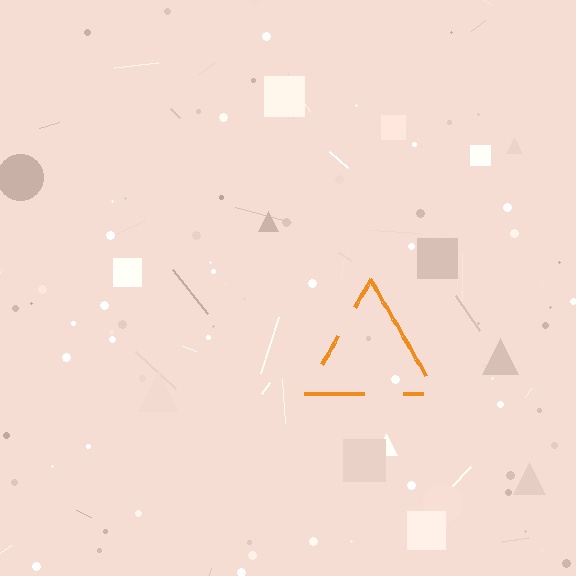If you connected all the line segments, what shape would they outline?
They would outline a triangle.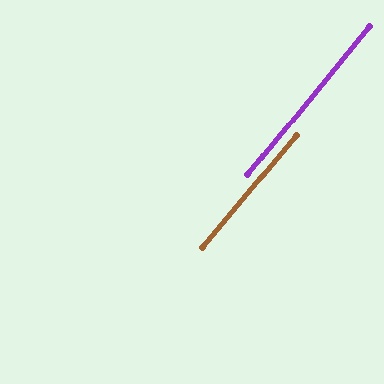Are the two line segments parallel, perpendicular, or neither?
Parallel — their directions differ by only 0.8°.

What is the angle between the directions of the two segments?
Approximately 1 degree.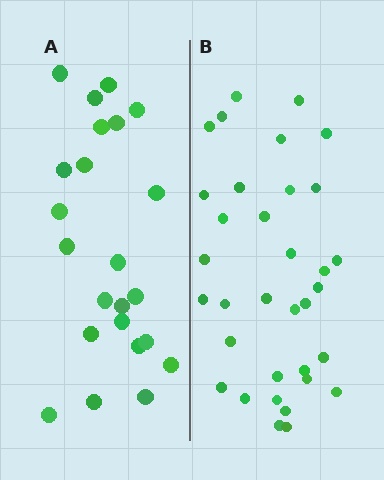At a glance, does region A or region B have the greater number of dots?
Region B (the right region) has more dots.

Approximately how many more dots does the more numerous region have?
Region B has roughly 12 or so more dots than region A.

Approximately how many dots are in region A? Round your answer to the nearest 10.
About 20 dots. (The exact count is 23, which rounds to 20.)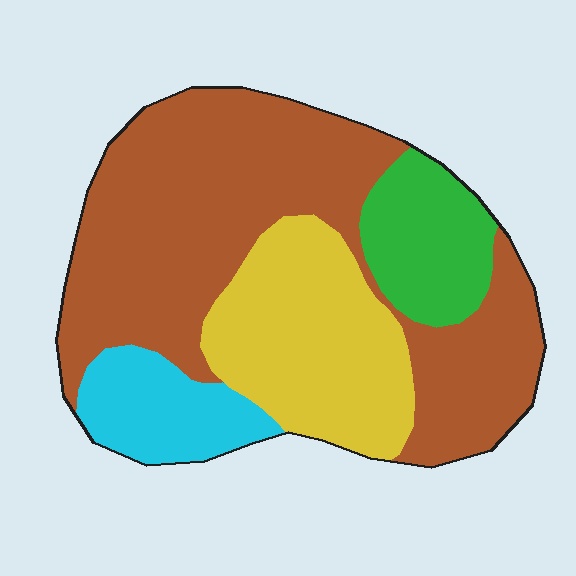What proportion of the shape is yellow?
Yellow takes up about one quarter (1/4) of the shape.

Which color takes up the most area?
Brown, at roughly 55%.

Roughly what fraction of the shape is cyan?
Cyan takes up about one tenth (1/10) of the shape.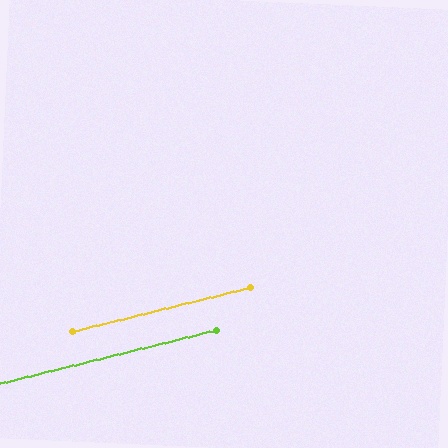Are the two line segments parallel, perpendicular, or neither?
Parallel — their directions differ by only 0.1°.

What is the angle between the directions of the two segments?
Approximately 0 degrees.